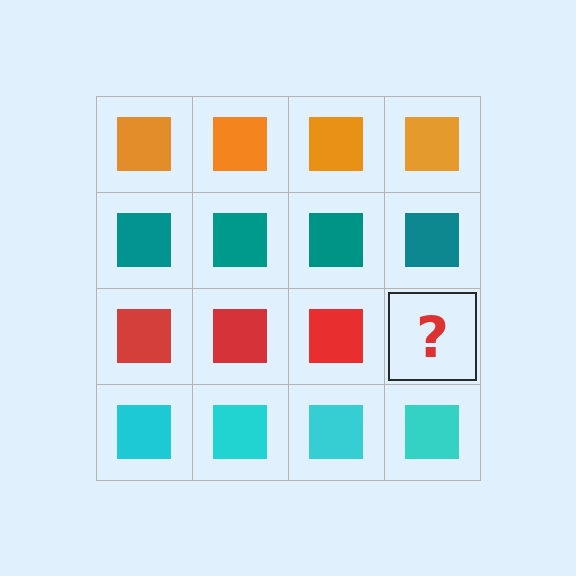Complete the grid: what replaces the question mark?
The question mark should be replaced with a red square.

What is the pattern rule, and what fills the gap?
The rule is that each row has a consistent color. The gap should be filled with a red square.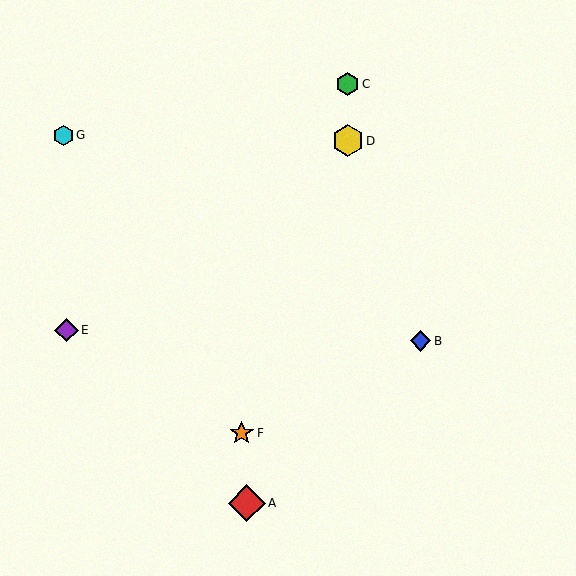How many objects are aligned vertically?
2 objects (C, D) are aligned vertically.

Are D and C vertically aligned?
Yes, both are at x≈348.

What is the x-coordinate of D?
Object D is at x≈348.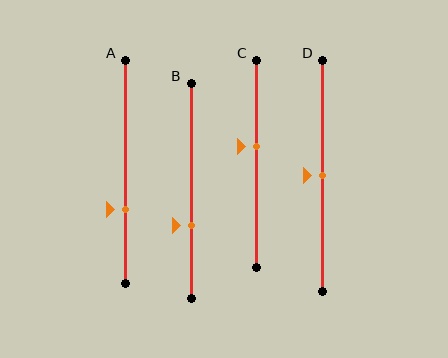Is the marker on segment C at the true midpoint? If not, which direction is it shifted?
No, the marker on segment C is shifted upward by about 8% of the segment length.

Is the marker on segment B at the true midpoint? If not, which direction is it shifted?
No, the marker on segment B is shifted downward by about 16% of the segment length.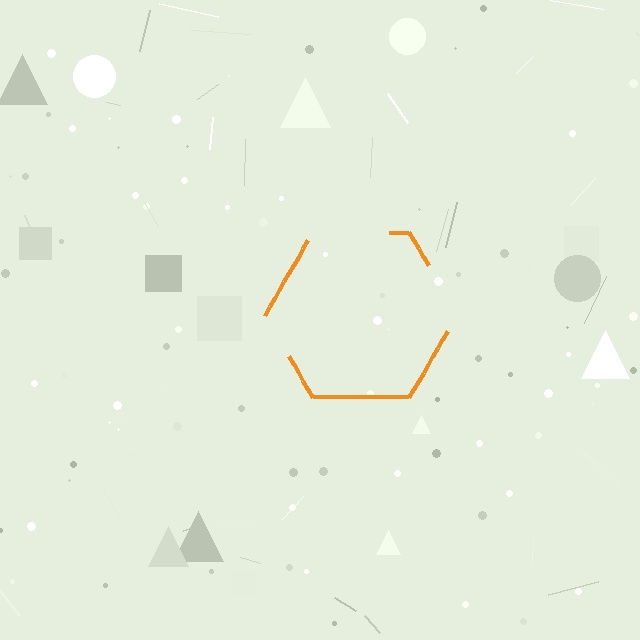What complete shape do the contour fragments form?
The contour fragments form a hexagon.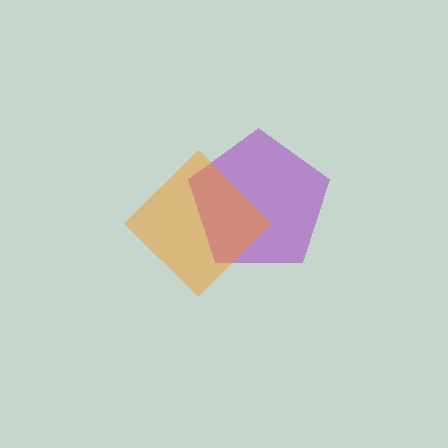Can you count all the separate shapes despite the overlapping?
Yes, there are 2 separate shapes.